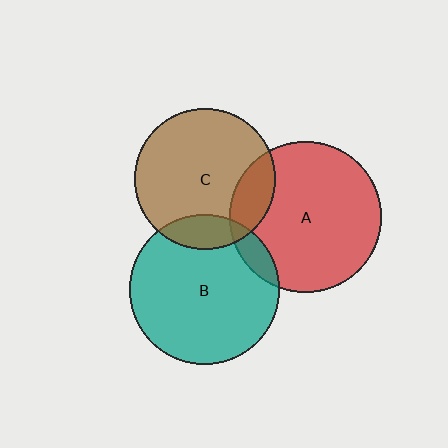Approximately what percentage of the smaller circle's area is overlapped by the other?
Approximately 15%.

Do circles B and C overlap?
Yes.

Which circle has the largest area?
Circle A (red).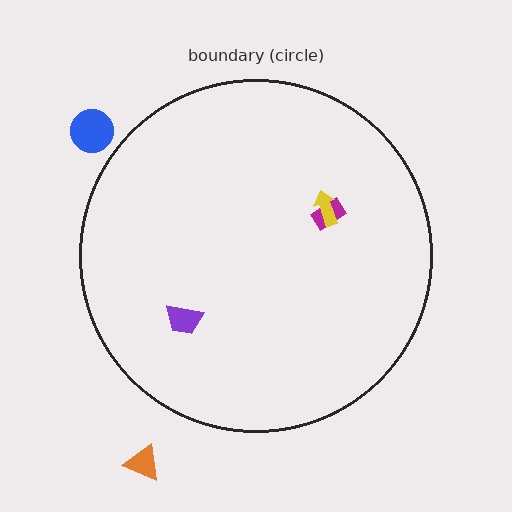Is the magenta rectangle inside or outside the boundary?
Inside.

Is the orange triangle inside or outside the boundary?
Outside.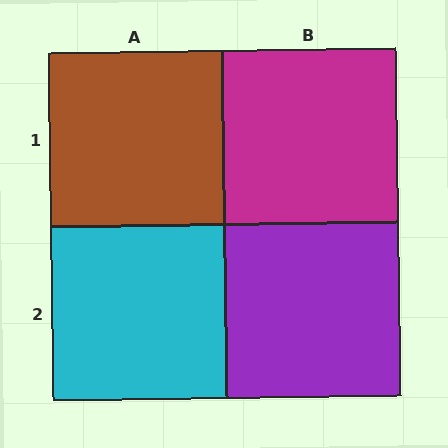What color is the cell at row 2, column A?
Cyan.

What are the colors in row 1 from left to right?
Brown, magenta.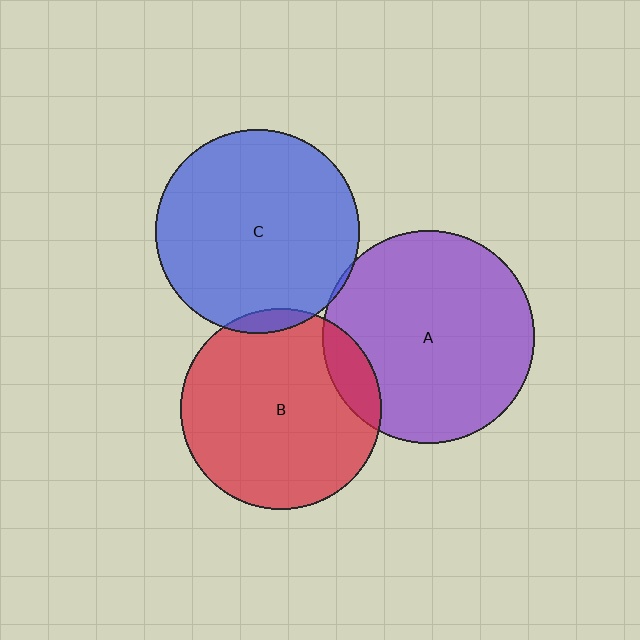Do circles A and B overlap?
Yes.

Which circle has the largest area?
Circle A (purple).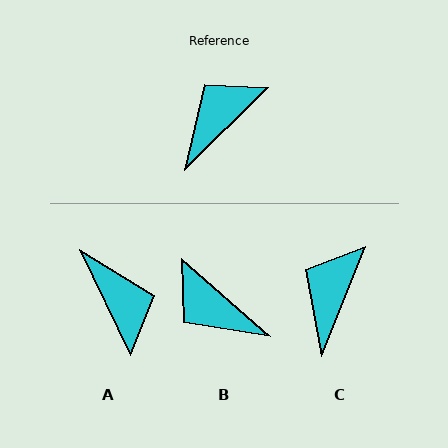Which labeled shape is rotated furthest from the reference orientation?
A, about 109 degrees away.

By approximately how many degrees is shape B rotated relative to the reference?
Approximately 94 degrees counter-clockwise.